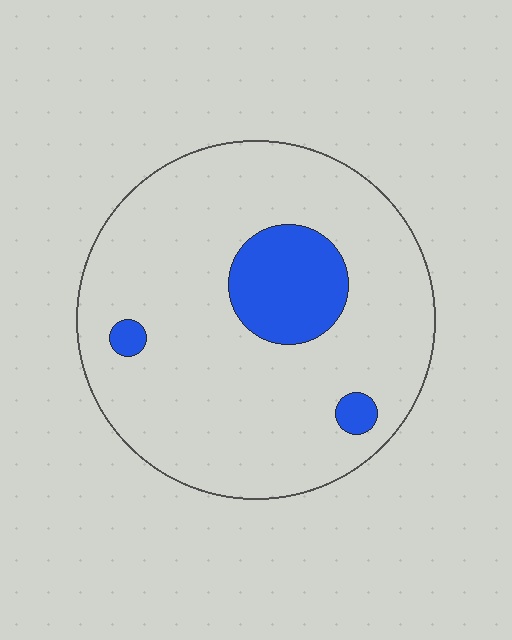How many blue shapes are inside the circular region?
3.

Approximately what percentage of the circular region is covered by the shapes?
Approximately 15%.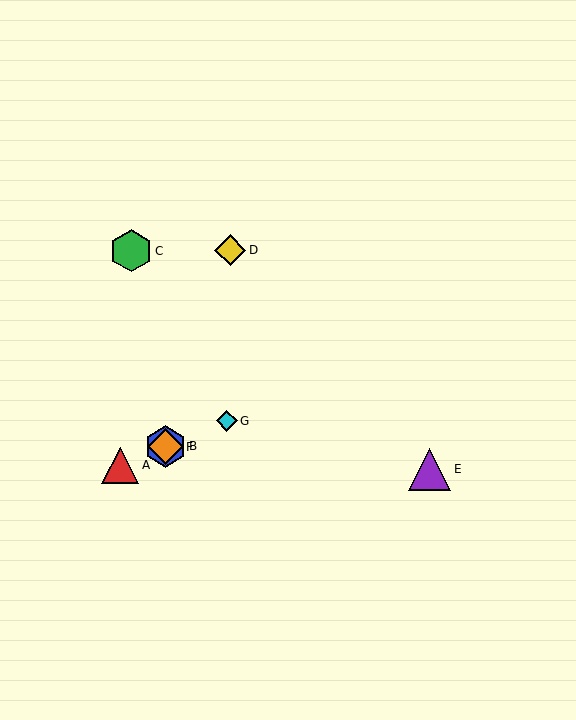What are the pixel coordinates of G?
Object G is at (227, 421).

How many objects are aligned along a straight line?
4 objects (A, B, F, G) are aligned along a straight line.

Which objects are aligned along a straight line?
Objects A, B, F, G are aligned along a straight line.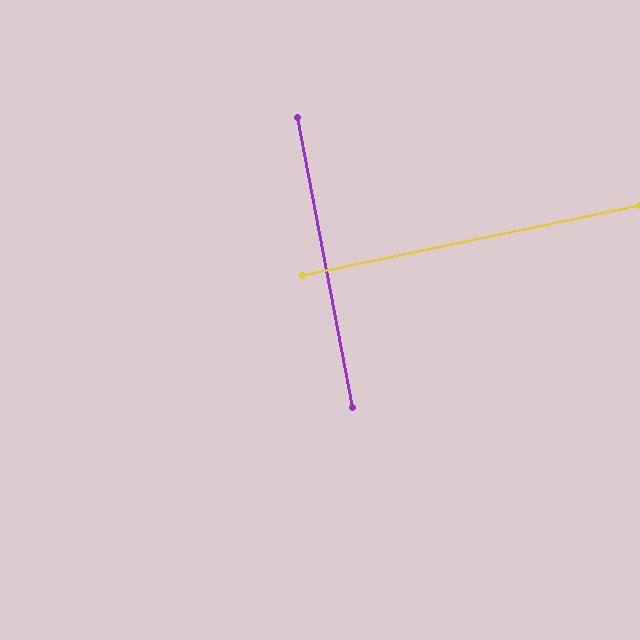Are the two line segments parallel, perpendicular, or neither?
Perpendicular — they meet at approximately 89°.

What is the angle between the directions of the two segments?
Approximately 89 degrees.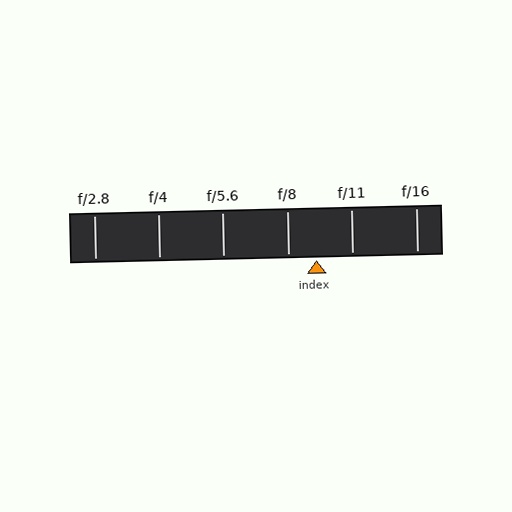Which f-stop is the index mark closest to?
The index mark is closest to f/8.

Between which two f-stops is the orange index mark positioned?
The index mark is between f/8 and f/11.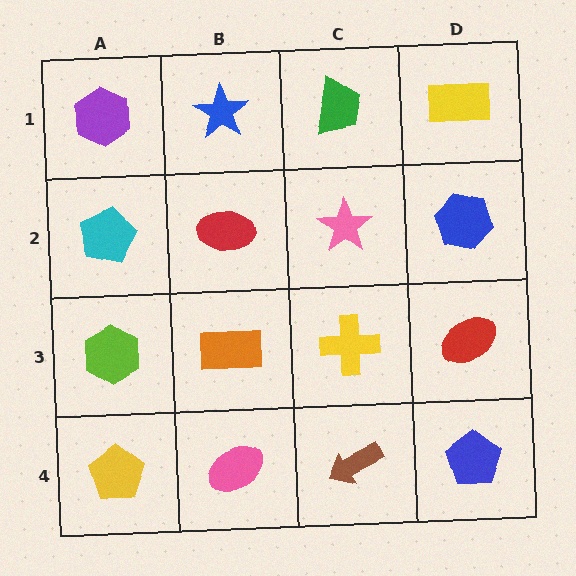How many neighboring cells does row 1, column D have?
2.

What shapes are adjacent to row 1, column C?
A pink star (row 2, column C), a blue star (row 1, column B), a yellow rectangle (row 1, column D).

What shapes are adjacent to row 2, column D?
A yellow rectangle (row 1, column D), a red ellipse (row 3, column D), a pink star (row 2, column C).